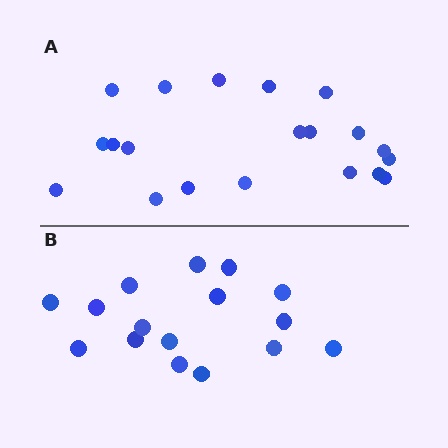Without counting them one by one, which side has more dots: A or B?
Region A (the top region) has more dots.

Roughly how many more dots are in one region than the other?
Region A has about 4 more dots than region B.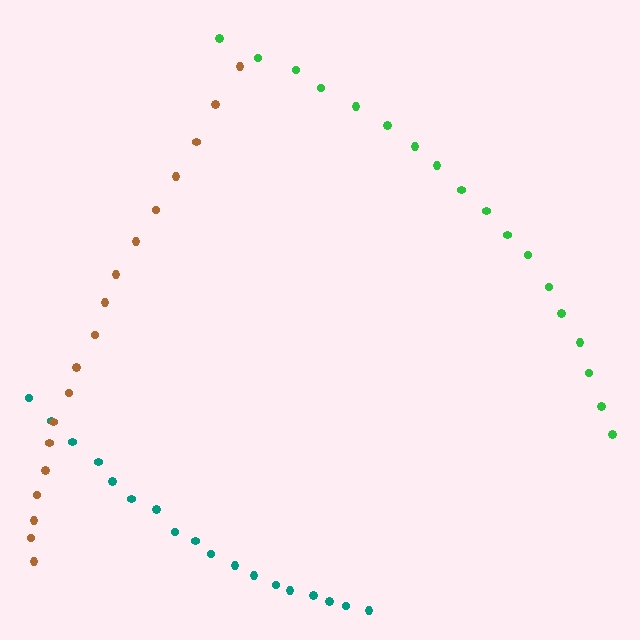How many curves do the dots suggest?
There are 3 distinct paths.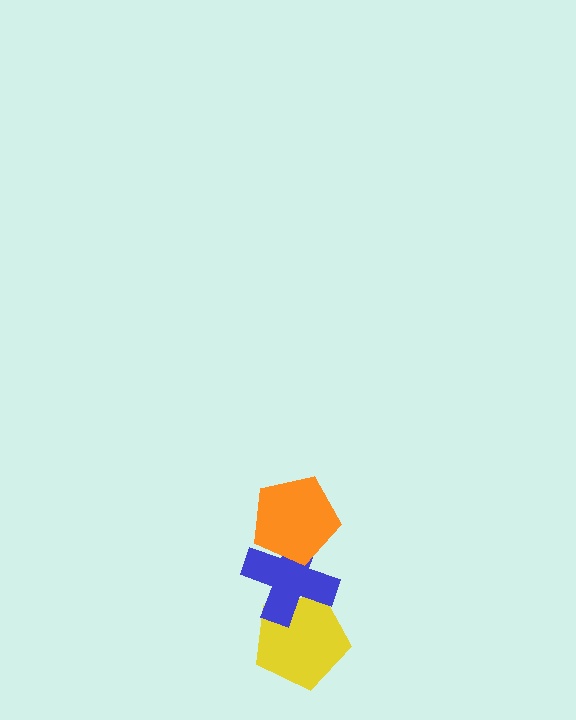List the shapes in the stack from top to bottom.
From top to bottom: the orange pentagon, the blue cross, the yellow pentagon.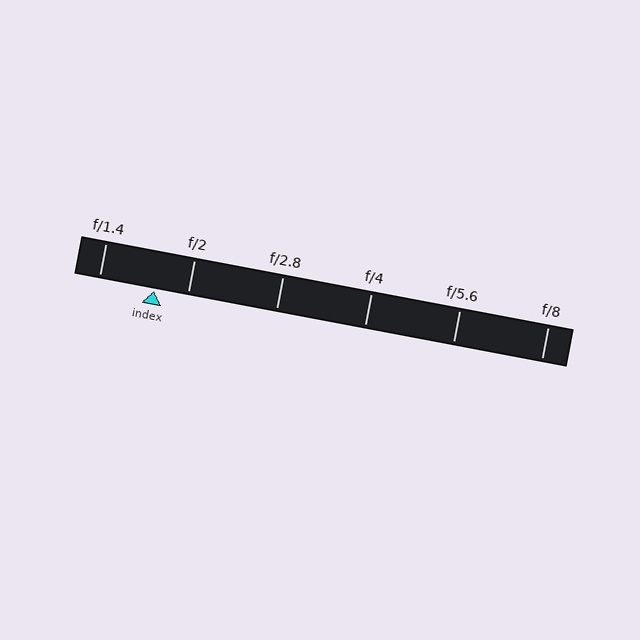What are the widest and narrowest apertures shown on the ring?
The widest aperture shown is f/1.4 and the narrowest is f/8.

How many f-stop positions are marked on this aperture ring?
There are 6 f-stop positions marked.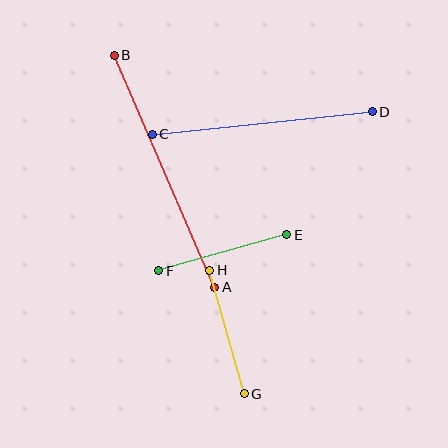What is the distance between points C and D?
The distance is approximately 221 pixels.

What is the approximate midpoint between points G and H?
The midpoint is at approximately (227, 332) pixels.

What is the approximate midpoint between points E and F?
The midpoint is at approximately (223, 253) pixels.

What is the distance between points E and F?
The distance is approximately 133 pixels.